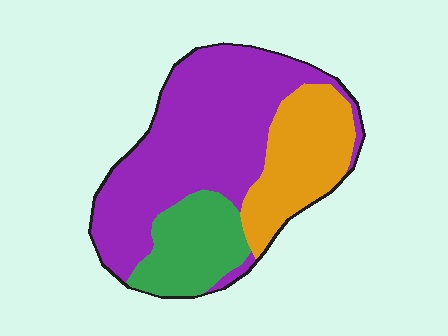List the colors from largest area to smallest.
From largest to smallest: purple, orange, green.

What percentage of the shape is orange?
Orange covers 25% of the shape.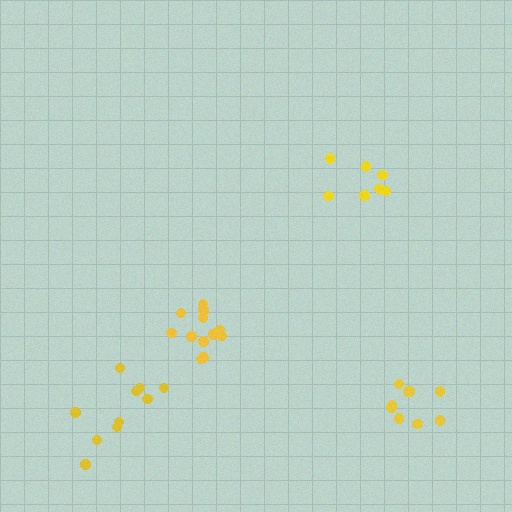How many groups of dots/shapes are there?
There are 4 groups.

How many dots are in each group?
Group 1: 9 dots, Group 2: 7 dots, Group 3: 12 dots, Group 4: 10 dots (38 total).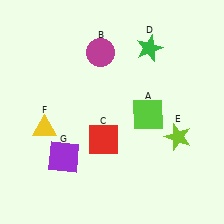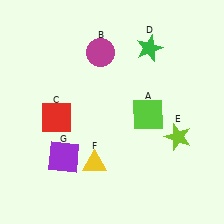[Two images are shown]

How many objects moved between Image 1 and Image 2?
2 objects moved between the two images.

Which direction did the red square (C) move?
The red square (C) moved left.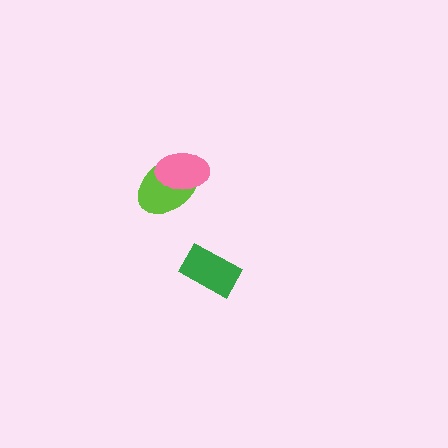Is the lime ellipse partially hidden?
Yes, it is partially covered by another shape.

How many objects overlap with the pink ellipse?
1 object overlaps with the pink ellipse.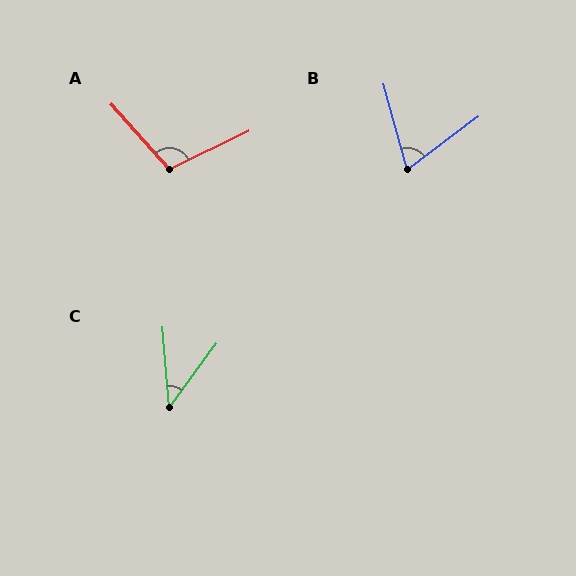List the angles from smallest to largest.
C (41°), B (69°), A (106°).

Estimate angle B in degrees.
Approximately 69 degrees.